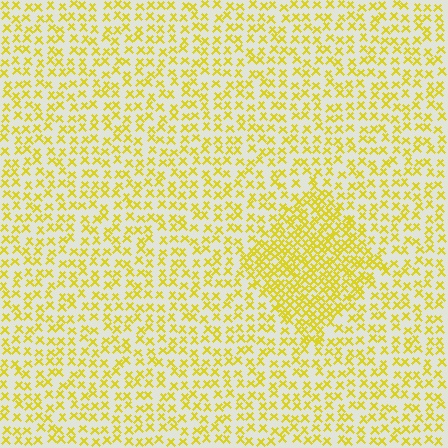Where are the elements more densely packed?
The elements are more densely packed inside the diamond boundary.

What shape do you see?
I see a diamond.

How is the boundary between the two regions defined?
The boundary is defined by a change in element density (approximately 2.0x ratio). All elements are the same color, size, and shape.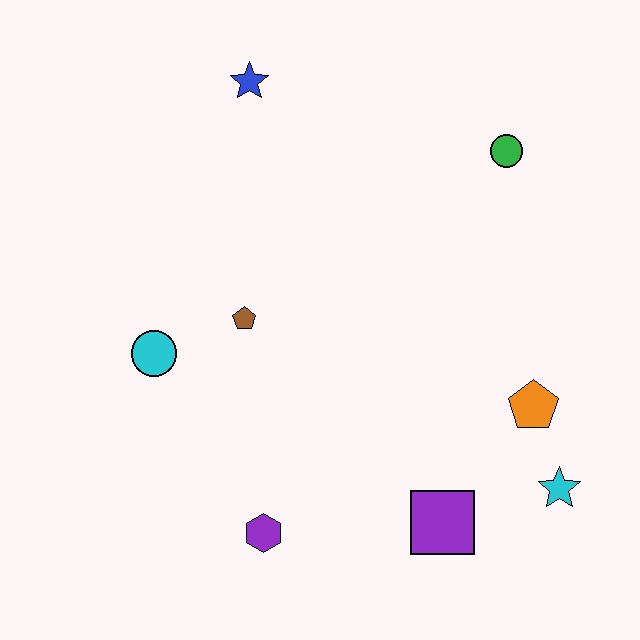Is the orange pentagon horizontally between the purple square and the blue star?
No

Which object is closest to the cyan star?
The orange pentagon is closest to the cyan star.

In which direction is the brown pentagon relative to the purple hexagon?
The brown pentagon is above the purple hexagon.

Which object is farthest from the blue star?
The cyan star is farthest from the blue star.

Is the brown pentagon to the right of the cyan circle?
Yes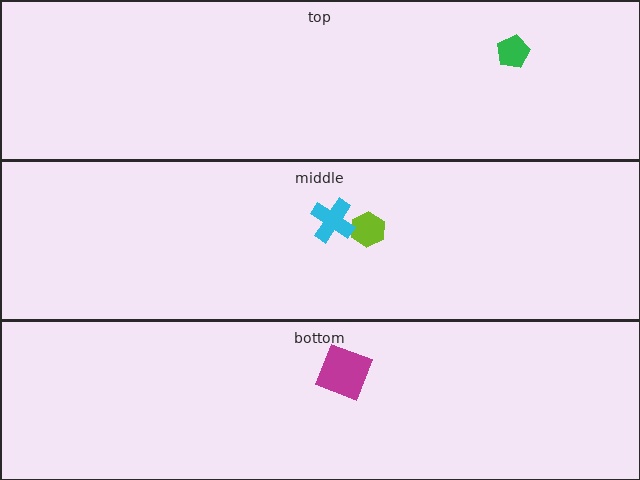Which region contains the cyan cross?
The middle region.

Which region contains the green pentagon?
The top region.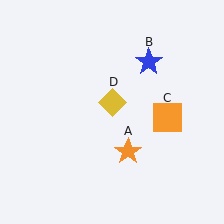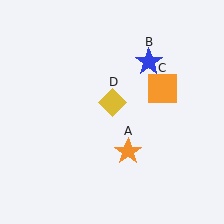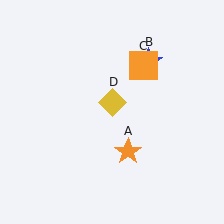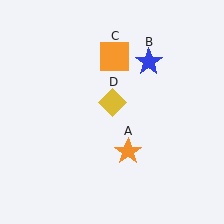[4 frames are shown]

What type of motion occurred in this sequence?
The orange square (object C) rotated counterclockwise around the center of the scene.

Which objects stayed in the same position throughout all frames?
Orange star (object A) and blue star (object B) and yellow diamond (object D) remained stationary.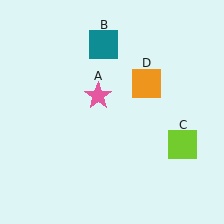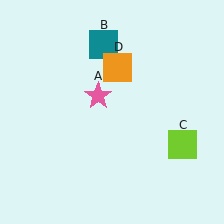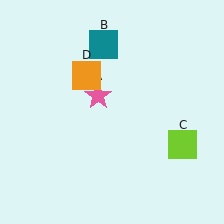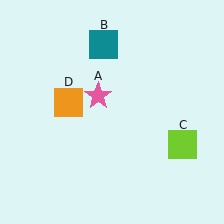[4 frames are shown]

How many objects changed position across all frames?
1 object changed position: orange square (object D).